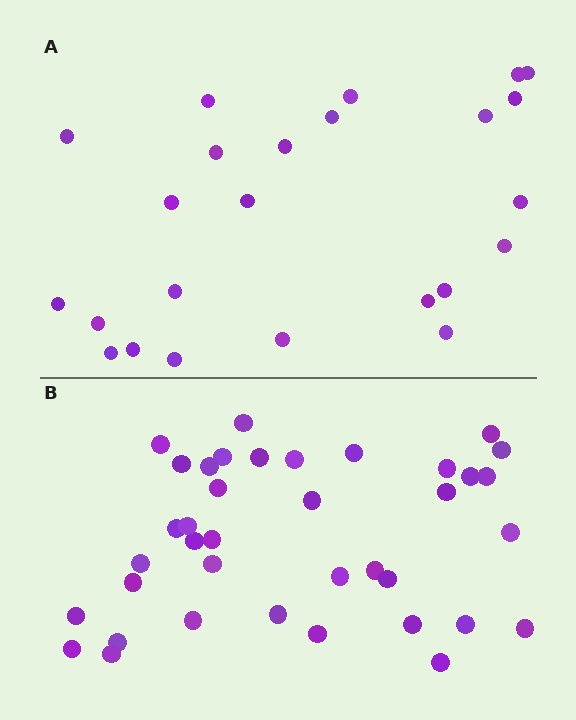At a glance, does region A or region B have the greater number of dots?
Region B (the bottom region) has more dots.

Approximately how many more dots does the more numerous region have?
Region B has approximately 15 more dots than region A.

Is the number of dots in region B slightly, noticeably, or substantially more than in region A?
Region B has substantially more. The ratio is roughly 1.6 to 1.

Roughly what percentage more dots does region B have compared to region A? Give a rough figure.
About 60% more.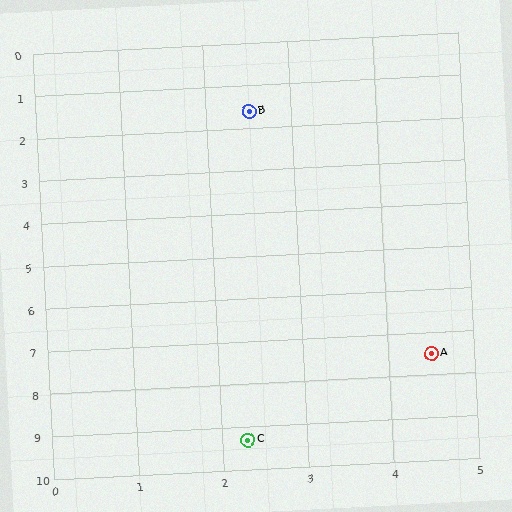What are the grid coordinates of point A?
Point A is at approximately (4.5, 7.5).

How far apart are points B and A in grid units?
Points B and A are about 6.2 grid units apart.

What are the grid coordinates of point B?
Point B is at approximately (2.5, 1.6).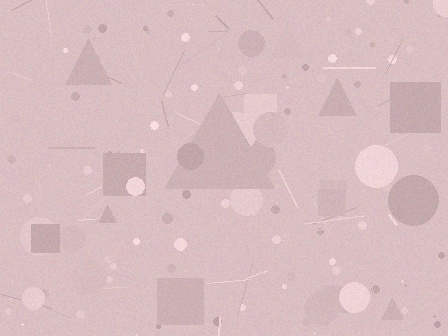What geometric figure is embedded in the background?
A triangle is embedded in the background.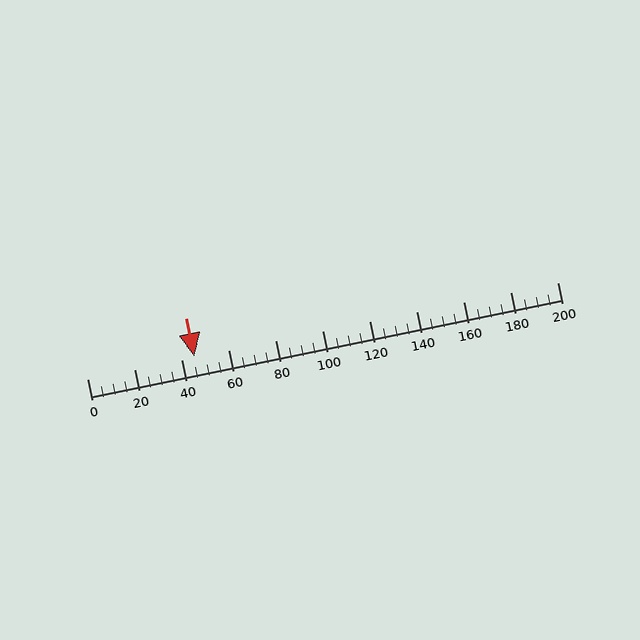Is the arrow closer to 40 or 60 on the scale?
The arrow is closer to 40.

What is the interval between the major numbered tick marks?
The major tick marks are spaced 20 units apart.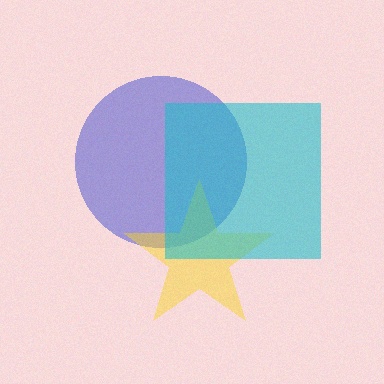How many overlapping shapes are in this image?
There are 3 overlapping shapes in the image.